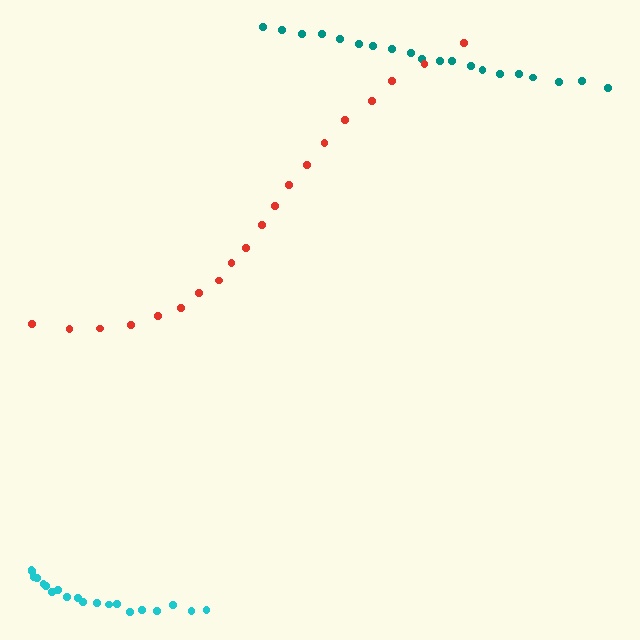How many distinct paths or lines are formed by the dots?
There are 3 distinct paths.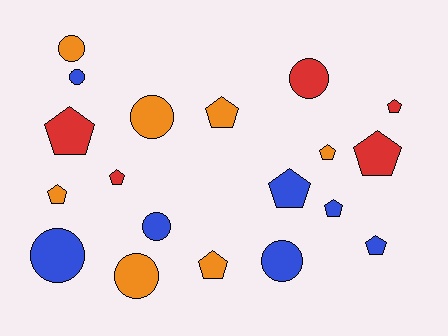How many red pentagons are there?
There are 4 red pentagons.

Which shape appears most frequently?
Pentagon, with 11 objects.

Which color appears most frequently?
Blue, with 7 objects.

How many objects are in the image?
There are 19 objects.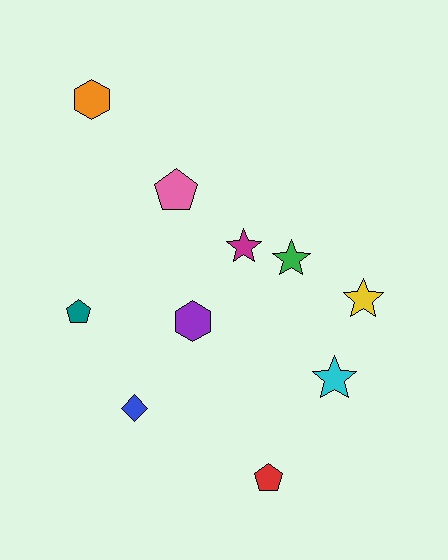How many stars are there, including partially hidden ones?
There are 4 stars.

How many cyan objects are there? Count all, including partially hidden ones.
There is 1 cyan object.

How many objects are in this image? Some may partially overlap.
There are 10 objects.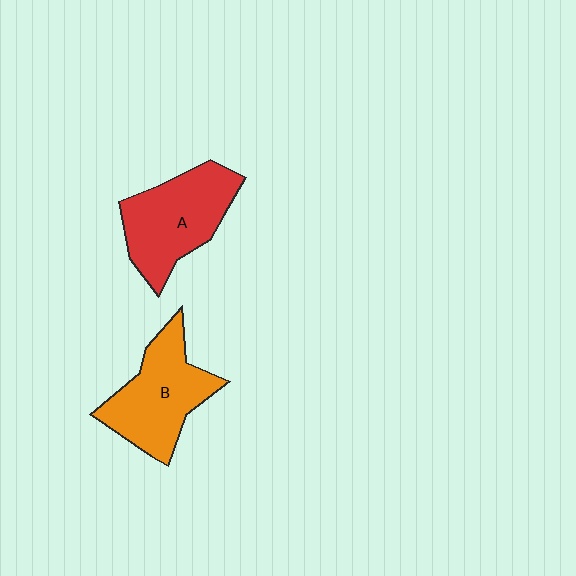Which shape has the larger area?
Shape A (red).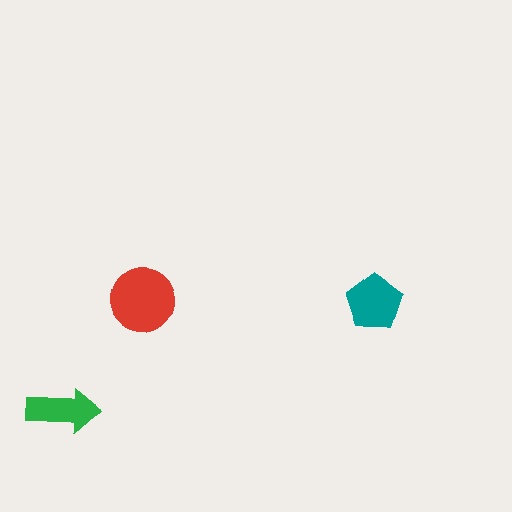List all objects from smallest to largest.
The green arrow, the teal pentagon, the red circle.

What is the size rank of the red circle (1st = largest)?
1st.